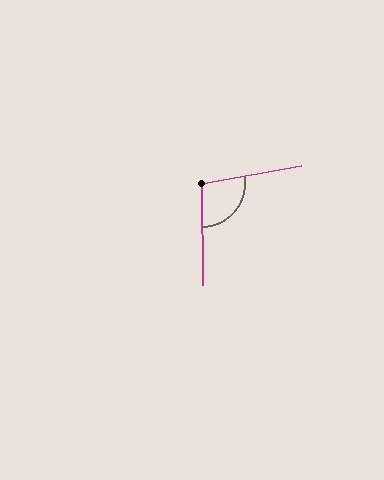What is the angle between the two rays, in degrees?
Approximately 100 degrees.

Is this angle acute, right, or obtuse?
It is obtuse.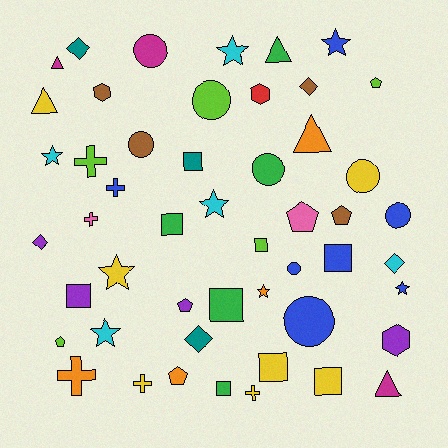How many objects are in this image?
There are 50 objects.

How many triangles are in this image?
There are 5 triangles.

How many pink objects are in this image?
There are 2 pink objects.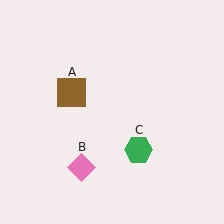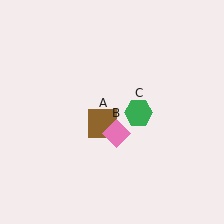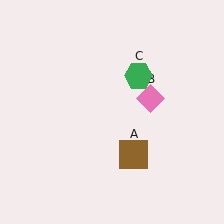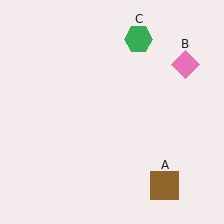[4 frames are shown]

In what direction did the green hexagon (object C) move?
The green hexagon (object C) moved up.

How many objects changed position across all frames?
3 objects changed position: brown square (object A), pink diamond (object B), green hexagon (object C).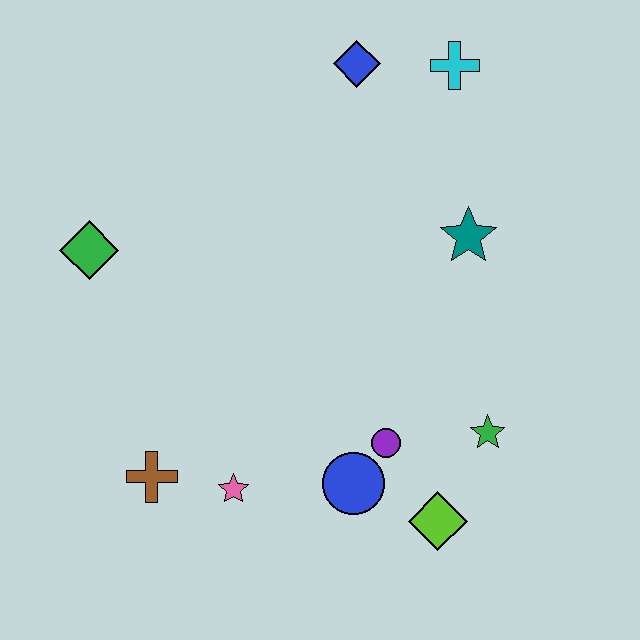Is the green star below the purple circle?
No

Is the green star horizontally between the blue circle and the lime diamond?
No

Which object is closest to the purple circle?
The blue circle is closest to the purple circle.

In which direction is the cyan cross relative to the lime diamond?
The cyan cross is above the lime diamond.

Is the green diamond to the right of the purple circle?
No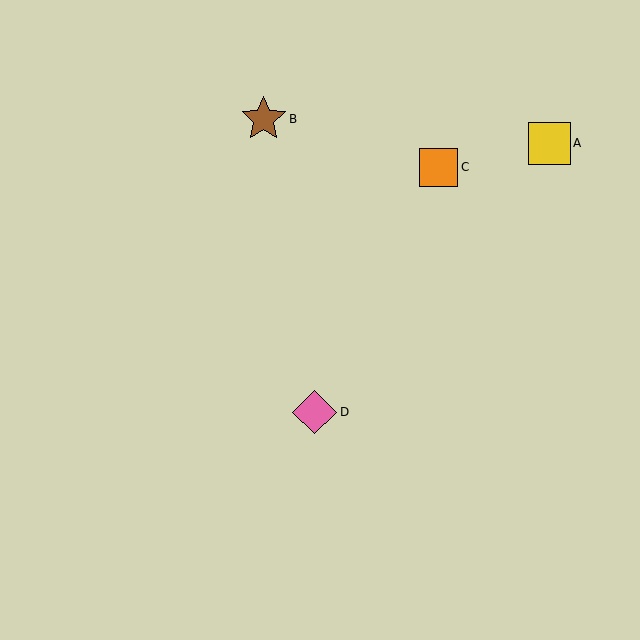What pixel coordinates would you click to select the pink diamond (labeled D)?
Click at (315, 412) to select the pink diamond D.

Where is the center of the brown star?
The center of the brown star is at (264, 119).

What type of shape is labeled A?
Shape A is a yellow square.